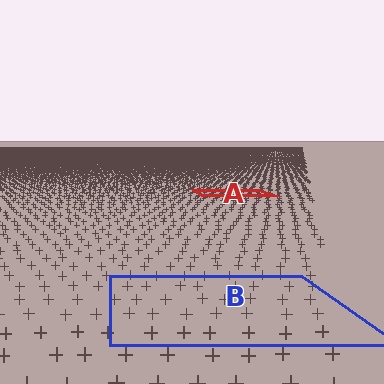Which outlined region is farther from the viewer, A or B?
Region A is farther from the viewer — the texture elements inside it appear smaller and more densely packed.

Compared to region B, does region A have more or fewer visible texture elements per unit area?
Region A has more texture elements per unit area — they are packed more densely because it is farther away.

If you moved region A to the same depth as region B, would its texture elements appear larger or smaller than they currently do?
They would appear larger. At a closer depth, the same texture elements are projected at a bigger on-screen size.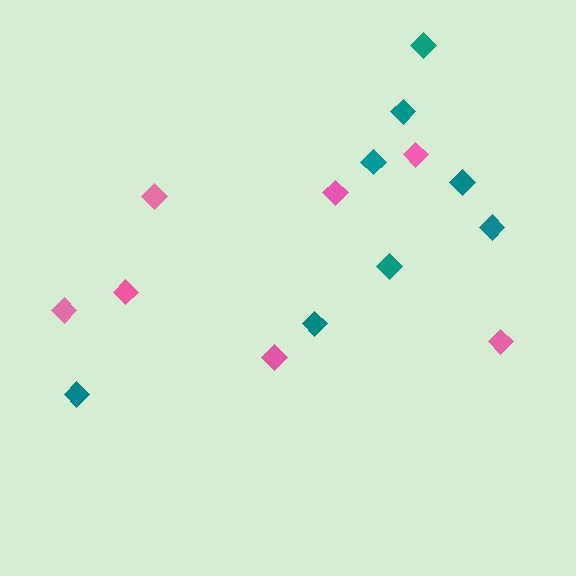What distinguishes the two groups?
There are 2 groups: one group of teal diamonds (8) and one group of pink diamonds (7).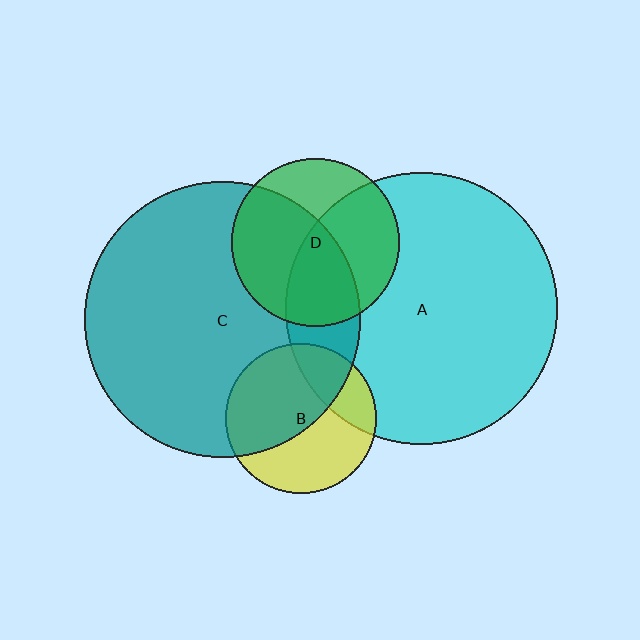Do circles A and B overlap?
Yes.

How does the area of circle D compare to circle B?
Approximately 1.2 times.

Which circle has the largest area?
Circle C (teal).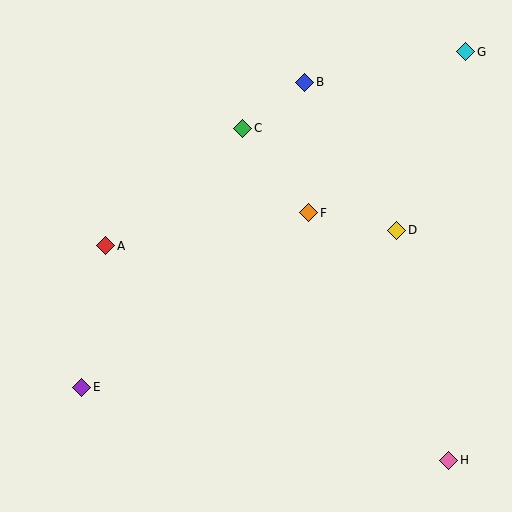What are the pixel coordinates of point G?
Point G is at (466, 52).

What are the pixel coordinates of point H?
Point H is at (449, 460).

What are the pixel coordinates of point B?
Point B is at (305, 82).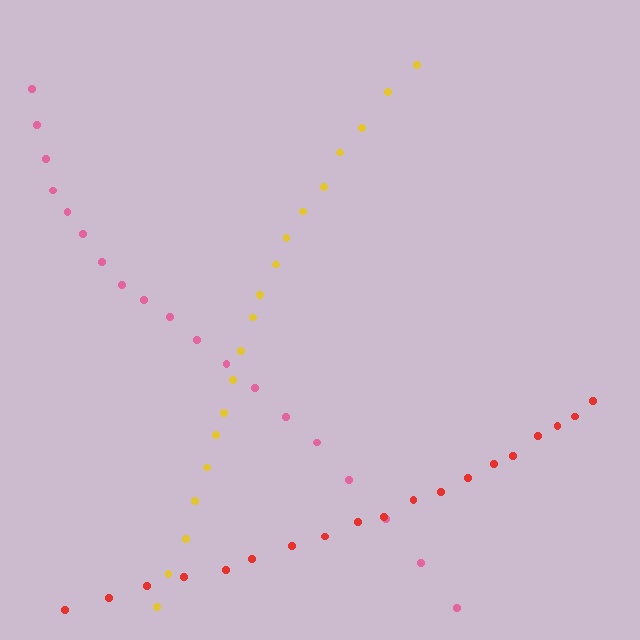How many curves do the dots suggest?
There are 3 distinct paths.